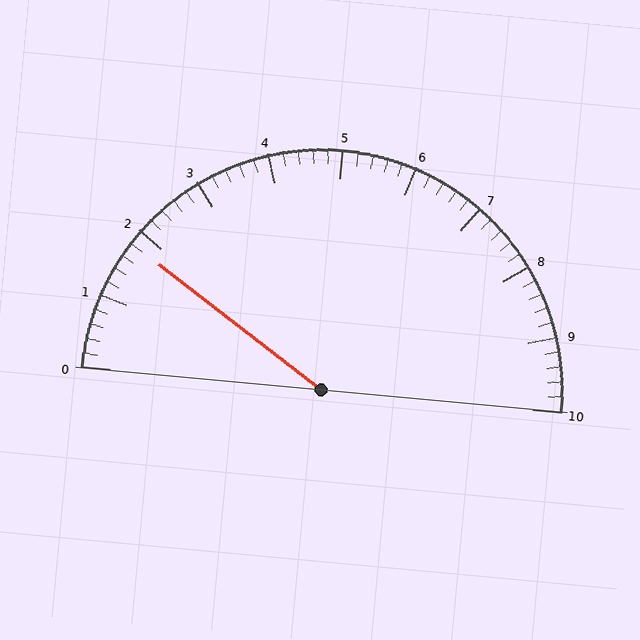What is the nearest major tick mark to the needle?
The nearest major tick mark is 2.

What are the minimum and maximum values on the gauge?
The gauge ranges from 0 to 10.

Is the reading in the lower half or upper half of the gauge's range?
The reading is in the lower half of the range (0 to 10).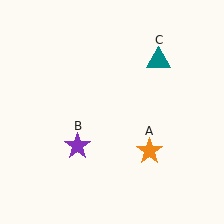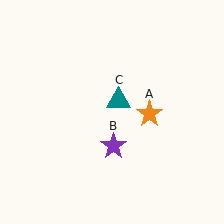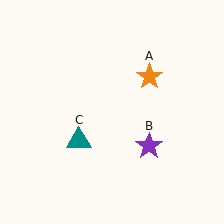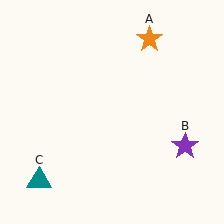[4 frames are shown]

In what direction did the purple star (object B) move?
The purple star (object B) moved right.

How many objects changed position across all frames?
3 objects changed position: orange star (object A), purple star (object B), teal triangle (object C).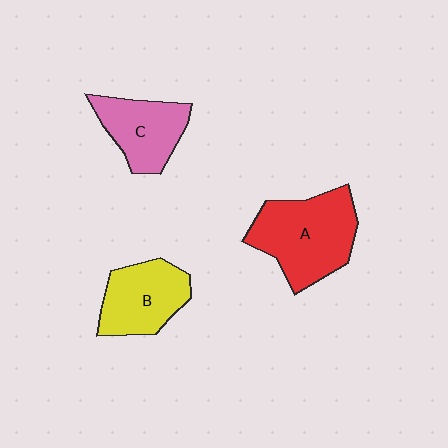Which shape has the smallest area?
Shape C (pink).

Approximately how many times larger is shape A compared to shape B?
Approximately 1.4 times.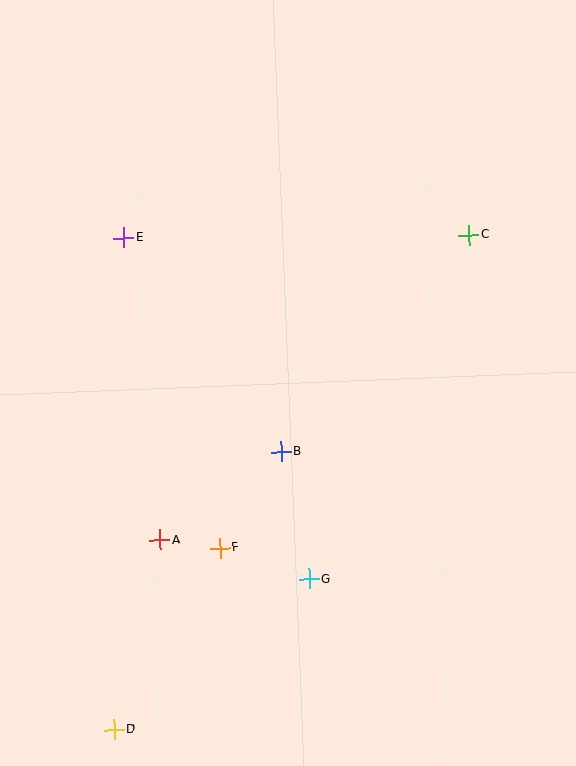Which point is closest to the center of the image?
Point B at (281, 452) is closest to the center.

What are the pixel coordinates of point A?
Point A is at (160, 540).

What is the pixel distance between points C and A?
The distance between C and A is 434 pixels.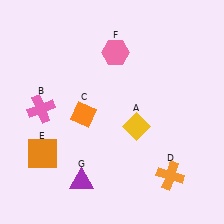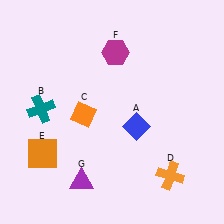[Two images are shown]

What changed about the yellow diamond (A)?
In Image 1, A is yellow. In Image 2, it changed to blue.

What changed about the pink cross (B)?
In Image 1, B is pink. In Image 2, it changed to teal.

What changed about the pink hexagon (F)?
In Image 1, F is pink. In Image 2, it changed to magenta.